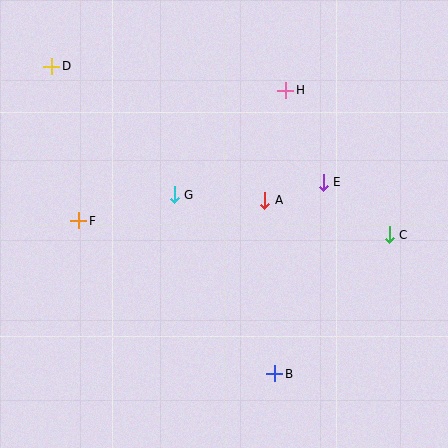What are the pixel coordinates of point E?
Point E is at (323, 182).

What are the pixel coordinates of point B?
Point B is at (275, 374).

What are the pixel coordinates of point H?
Point H is at (286, 90).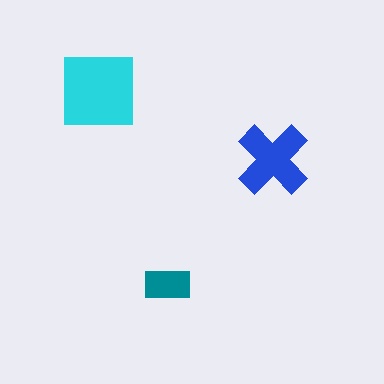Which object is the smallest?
The teal rectangle.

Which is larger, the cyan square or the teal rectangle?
The cyan square.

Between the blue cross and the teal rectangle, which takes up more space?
The blue cross.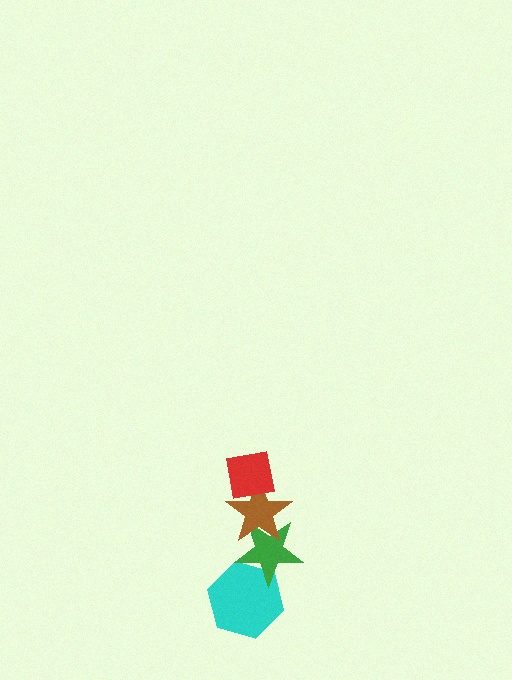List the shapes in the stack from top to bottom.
From top to bottom: the red square, the brown star, the green star, the cyan hexagon.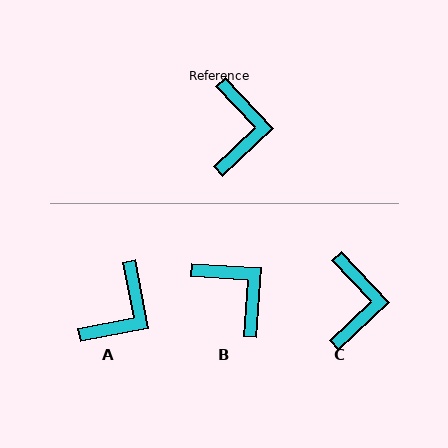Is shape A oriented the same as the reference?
No, it is off by about 32 degrees.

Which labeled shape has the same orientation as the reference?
C.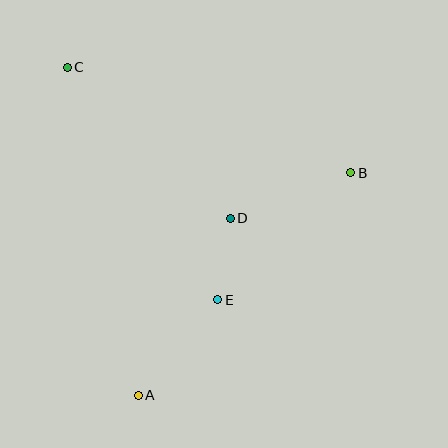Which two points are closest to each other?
Points D and E are closest to each other.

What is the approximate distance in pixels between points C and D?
The distance between C and D is approximately 222 pixels.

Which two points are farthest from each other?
Points A and C are farthest from each other.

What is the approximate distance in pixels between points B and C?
The distance between B and C is approximately 303 pixels.